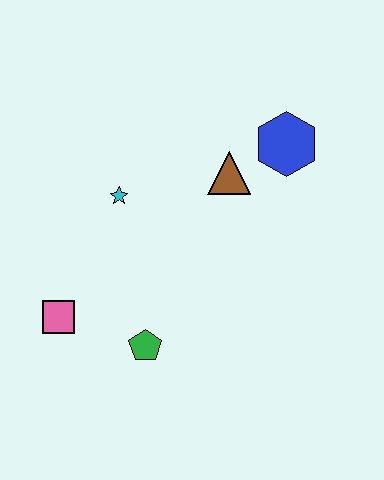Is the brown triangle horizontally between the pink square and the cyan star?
No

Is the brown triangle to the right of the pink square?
Yes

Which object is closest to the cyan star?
The brown triangle is closest to the cyan star.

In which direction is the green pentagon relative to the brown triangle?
The green pentagon is below the brown triangle.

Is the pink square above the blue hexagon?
No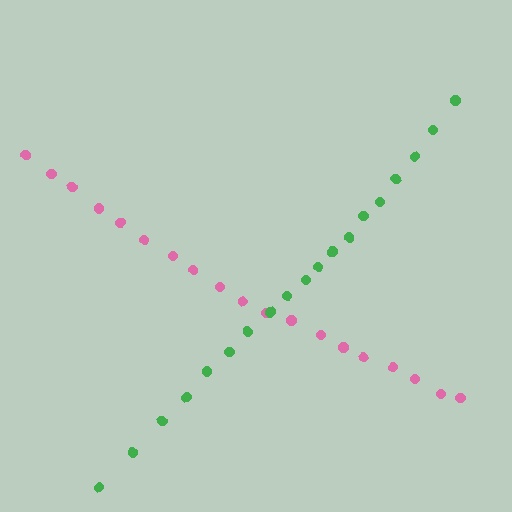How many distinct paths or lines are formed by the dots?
There are 2 distinct paths.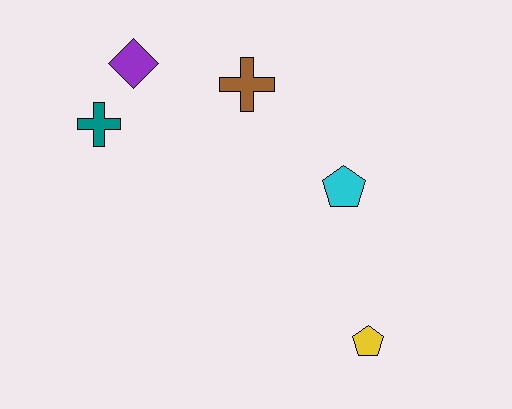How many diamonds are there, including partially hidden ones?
There is 1 diamond.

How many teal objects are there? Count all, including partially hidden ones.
There is 1 teal object.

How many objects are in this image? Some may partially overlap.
There are 5 objects.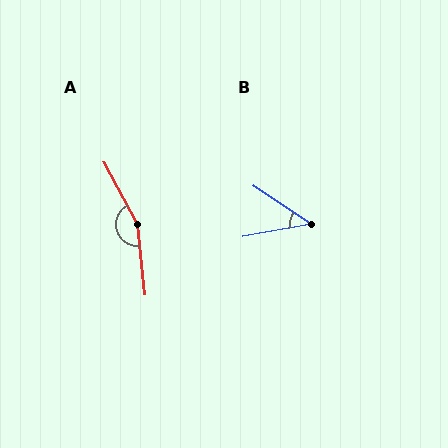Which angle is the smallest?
B, at approximately 45 degrees.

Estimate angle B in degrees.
Approximately 45 degrees.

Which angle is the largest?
A, at approximately 158 degrees.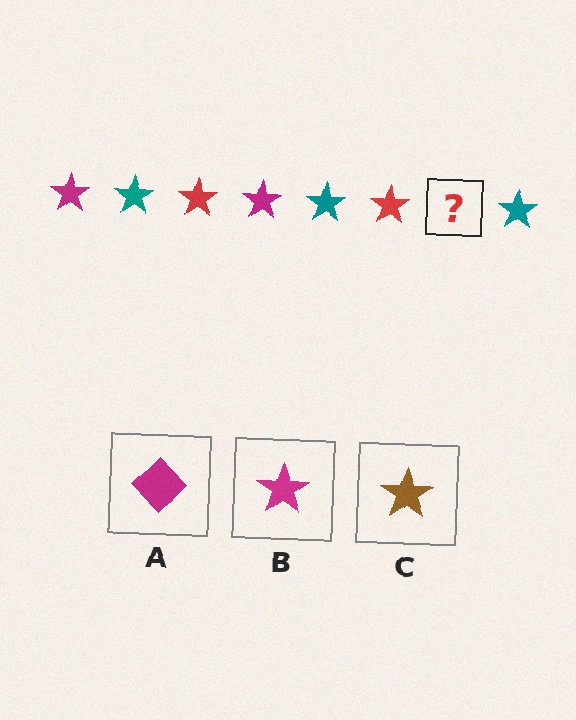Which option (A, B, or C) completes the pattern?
B.